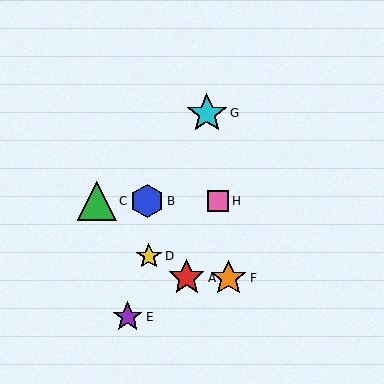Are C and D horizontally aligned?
No, C is at y≈201 and D is at y≈256.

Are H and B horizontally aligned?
Yes, both are at y≈201.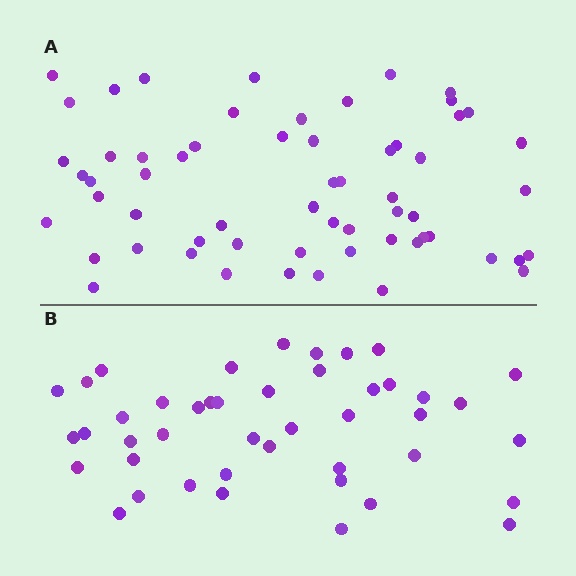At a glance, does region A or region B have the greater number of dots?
Region A (the top region) has more dots.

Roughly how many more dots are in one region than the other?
Region A has approximately 15 more dots than region B.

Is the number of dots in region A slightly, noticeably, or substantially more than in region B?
Region A has noticeably more, but not dramatically so. The ratio is roughly 1.4 to 1.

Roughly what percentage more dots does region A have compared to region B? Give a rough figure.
About 35% more.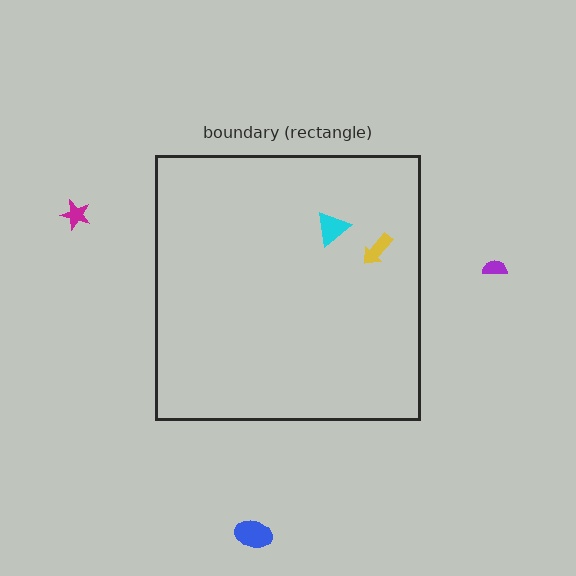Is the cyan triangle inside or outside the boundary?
Inside.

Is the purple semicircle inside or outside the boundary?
Outside.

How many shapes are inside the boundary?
2 inside, 3 outside.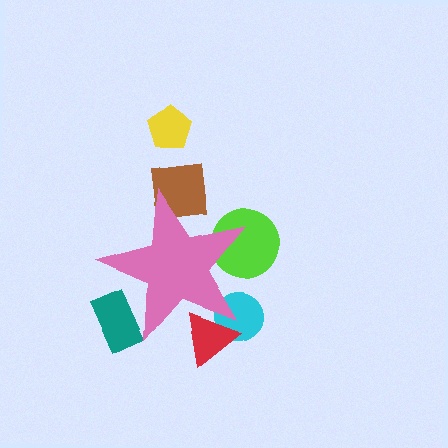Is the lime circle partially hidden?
Yes, the lime circle is partially hidden behind the pink star.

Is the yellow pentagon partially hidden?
No, the yellow pentagon is fully visible.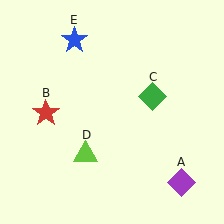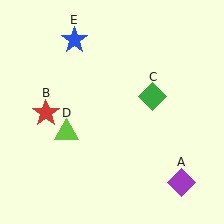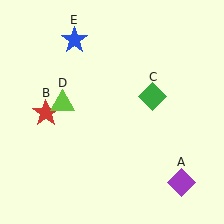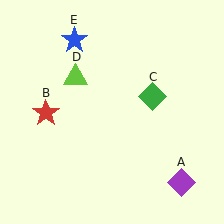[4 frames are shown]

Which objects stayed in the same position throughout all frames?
Purple diamond (object A) and red star (object B) and green diamond (object C) and blue star (object E) remained stationary.